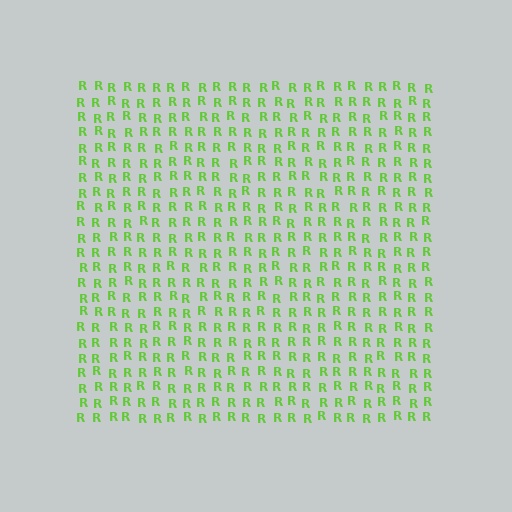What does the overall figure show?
The overall figure shows a square.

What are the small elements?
The small elements are letter R's.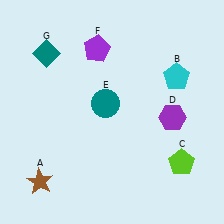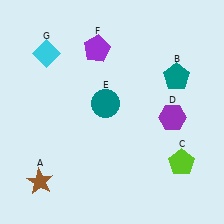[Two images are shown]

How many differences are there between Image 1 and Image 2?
There are 2 differences between the two images.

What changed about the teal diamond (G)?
In Image 1, G is teal. In Image 2, it changed to cyan.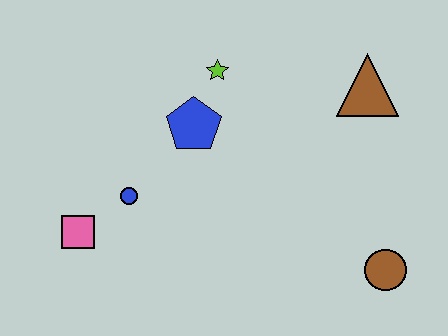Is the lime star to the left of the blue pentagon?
No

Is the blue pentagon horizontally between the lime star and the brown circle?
No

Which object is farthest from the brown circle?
The pink square is farthest from the brown circle.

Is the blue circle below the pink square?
No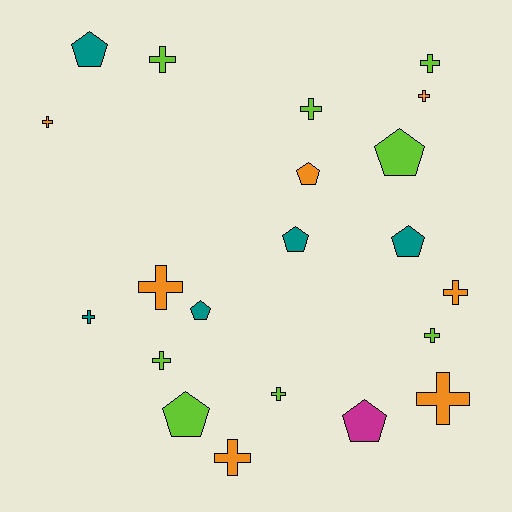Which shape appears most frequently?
Cross, with 13 objects.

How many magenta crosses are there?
There are no magenta crosses.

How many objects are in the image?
There are 21 objects.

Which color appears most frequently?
Lime, with 8 objects.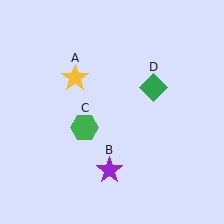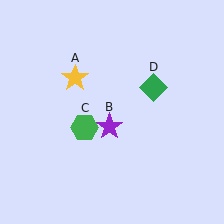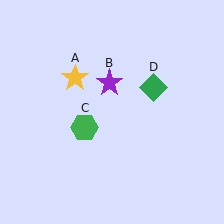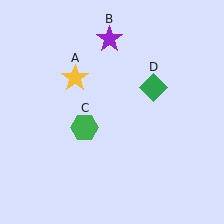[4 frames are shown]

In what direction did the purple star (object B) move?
The purple star (object B) moved up.